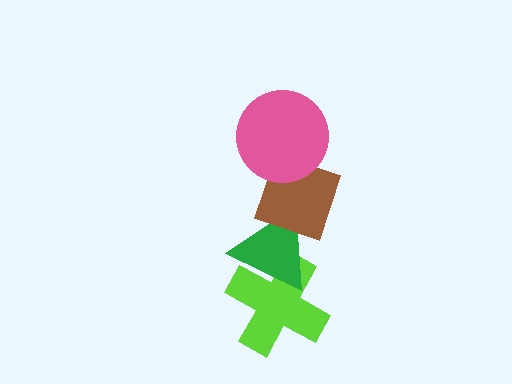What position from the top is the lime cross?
The lime cross is 4th from the top.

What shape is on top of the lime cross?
The green triangle is on top of the lime cross.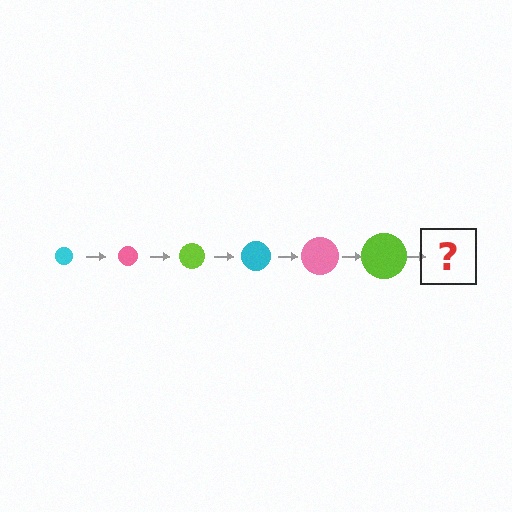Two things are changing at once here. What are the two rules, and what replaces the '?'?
The two rules are that the circle grows larger each step and the color cycles through cyan, pink, and lime. The '?' should be a cyan circle, larger than the previous one.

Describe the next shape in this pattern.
It should be a cyan circle, larger than the previous one.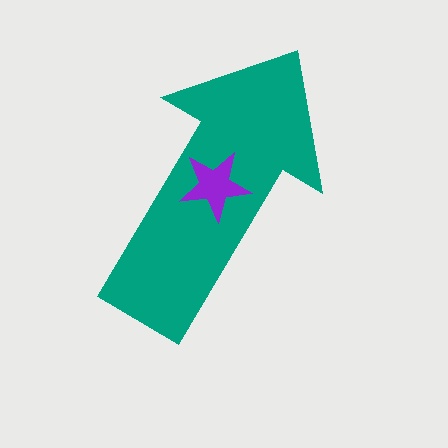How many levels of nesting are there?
2.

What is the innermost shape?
The purple star.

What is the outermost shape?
The teal arrow.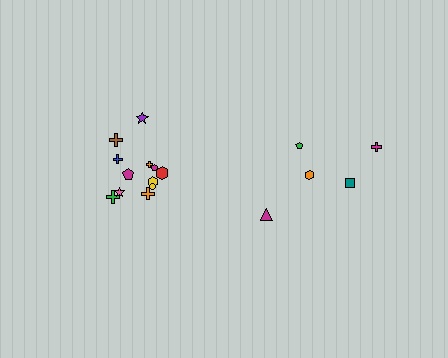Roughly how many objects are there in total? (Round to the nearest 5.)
Roughly 15 objects in total.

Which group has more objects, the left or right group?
The left group.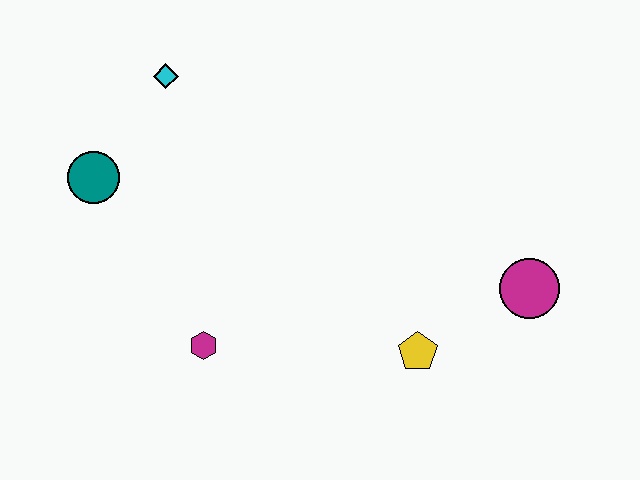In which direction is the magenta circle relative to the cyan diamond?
The magenta circle is to the right of the cyan diamond.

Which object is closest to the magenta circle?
The yellow pentagon is closest to the magenta circle.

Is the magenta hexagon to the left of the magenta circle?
Yes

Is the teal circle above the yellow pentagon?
Yes